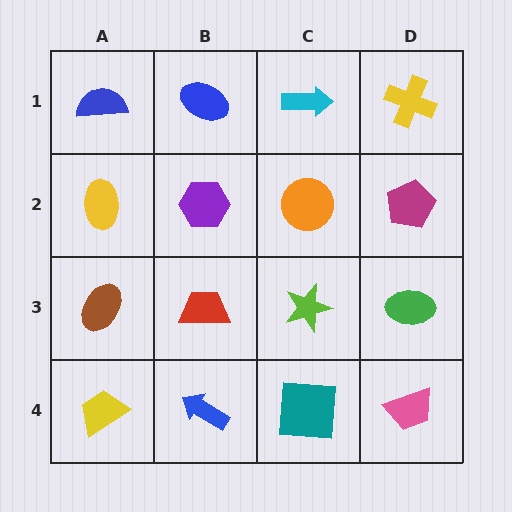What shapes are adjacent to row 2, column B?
A blue ellipse (row 1, column B), a red trapezoid (row 3, column B), a yellow ellipse (row 2, column A), an orange circle (row 2, column C).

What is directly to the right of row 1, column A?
A blue ellipse.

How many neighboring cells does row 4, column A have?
2.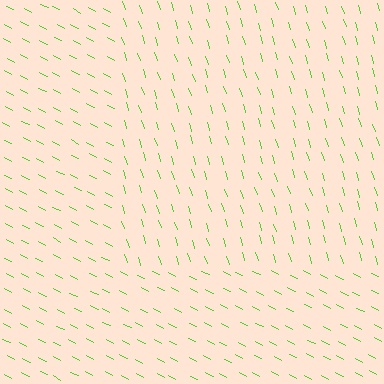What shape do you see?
I see a rectangle.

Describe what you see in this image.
The image is filled with small lime line segments. A rectangle region in the image has lines oriented differently from the surrounding lines, creating a visible texture boundary.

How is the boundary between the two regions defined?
The boundary is defined purely by a change in line orientation (approximately 45 degrees difference). All lines are the same color and thickness.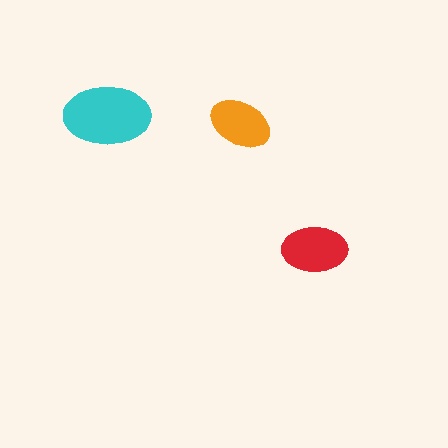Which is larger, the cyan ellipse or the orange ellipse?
The cyan one.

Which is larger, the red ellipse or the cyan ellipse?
The cyan one.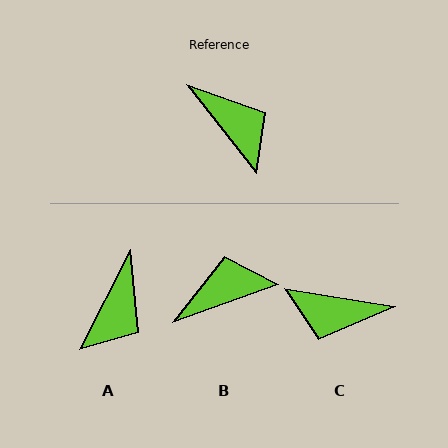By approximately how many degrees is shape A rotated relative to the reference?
Approximately 65 degrees clockwise.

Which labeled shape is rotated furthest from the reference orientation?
C, about 138 degrees away.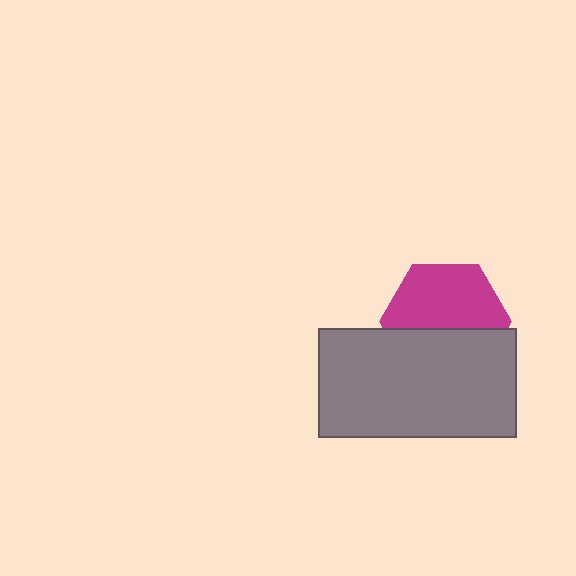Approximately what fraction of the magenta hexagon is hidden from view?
Roughly 43% of the magenta hexagon is hidden behind the gray rectangle.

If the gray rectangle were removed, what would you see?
You would see the complete magenta hexagon.